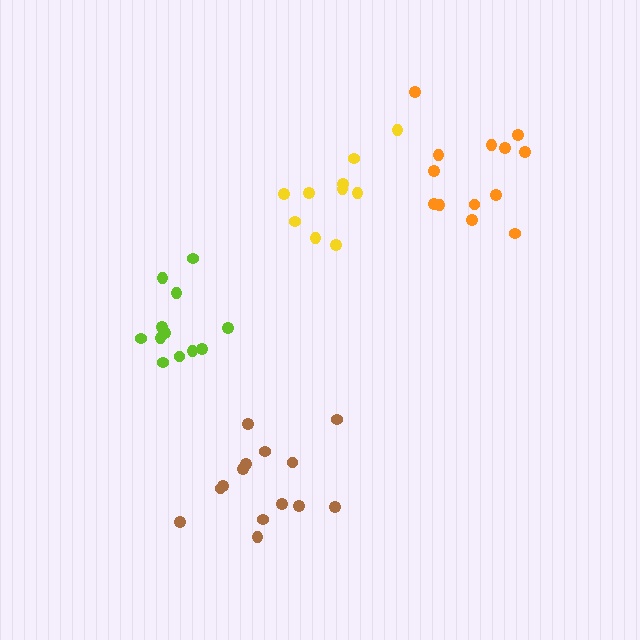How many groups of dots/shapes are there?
There are 4 groups.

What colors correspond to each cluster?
The clusters are colored: brown, lime, yellow, orange.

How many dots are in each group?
Group 1: 14 dots, Group 2: 12 dots, Group 3: 10 dots, Group 4: 13 dots (49 total).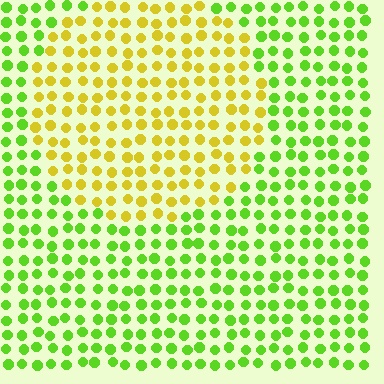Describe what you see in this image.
The image is filled with small lime elements in a uniform arrangement. A circle-shaped region is visible where the elements are tinted to a slightly different hue, forming a subtle color boundary.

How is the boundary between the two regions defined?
The boundary is defined purely by a slight shift in hue (about 47 degrees). Spacing, size, and orientation are identical on both sides.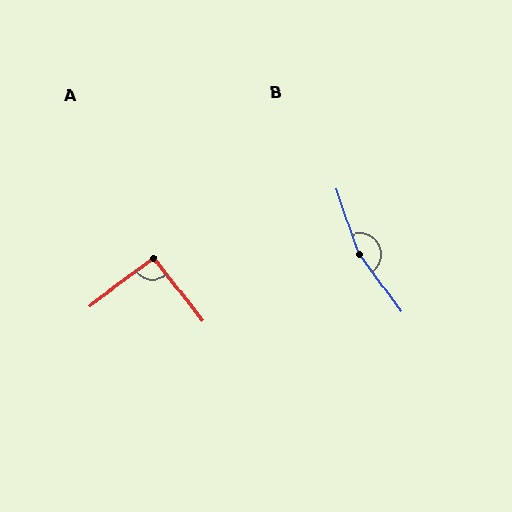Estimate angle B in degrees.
Approximately 163 degrees.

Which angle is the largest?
B, at approximately 163 degrees.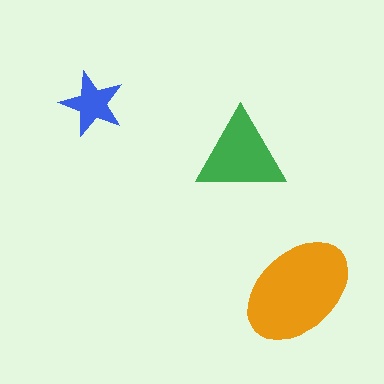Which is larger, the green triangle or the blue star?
The green triangle.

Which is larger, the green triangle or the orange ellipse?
The orange ellipse.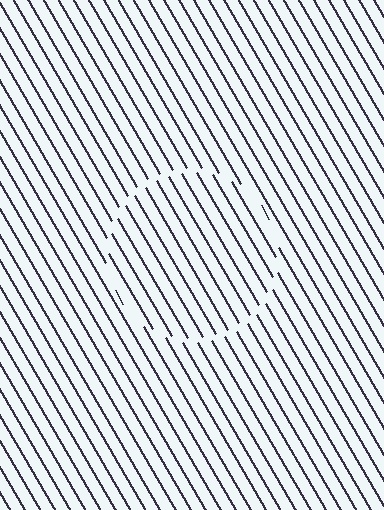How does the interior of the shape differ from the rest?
The interior of the shape contains the same grating, shifted by half a period — the contour is defined by the phase discontinuity where line-ends from the inner and outer gratings abut.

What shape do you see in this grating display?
An illusory circle. The interior of the shape contains the same grating, shifted by half a period — the contour is defined by the phase discontinuity where line-ends from the inner and outer gratings abut.